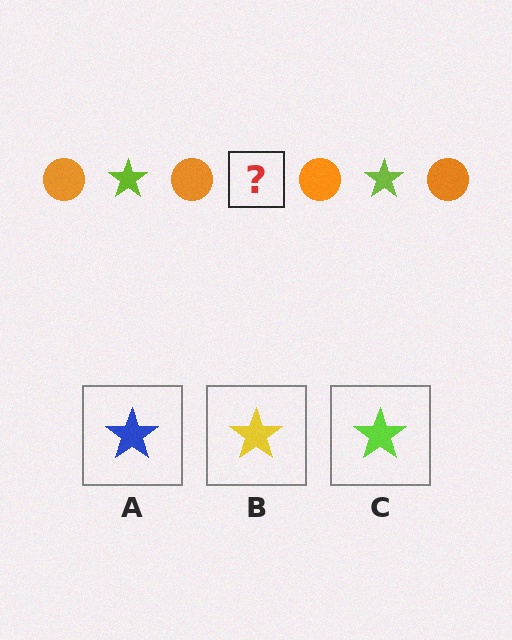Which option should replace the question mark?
Option C.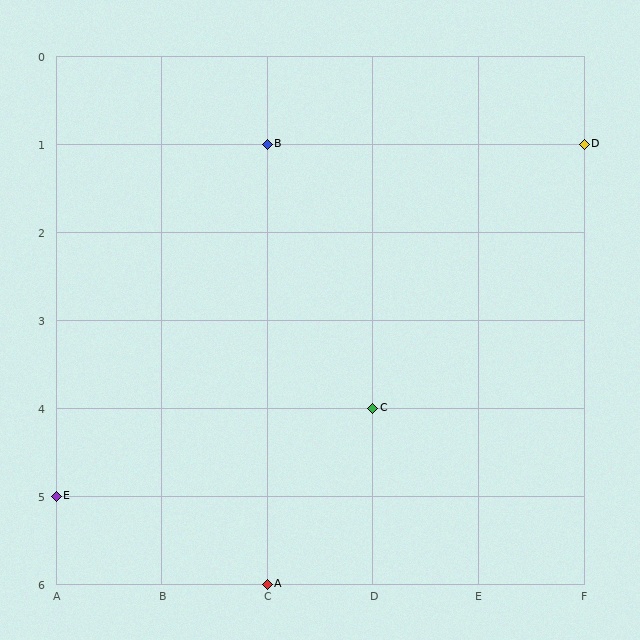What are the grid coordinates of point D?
Point D is at grid coordinates (F, 1).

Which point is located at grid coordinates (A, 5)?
Point E is at (A, 5).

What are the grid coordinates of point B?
Point B is at grid coordinates (C, 1).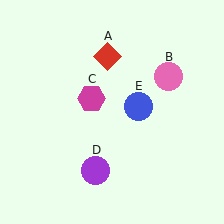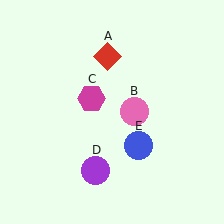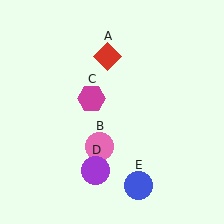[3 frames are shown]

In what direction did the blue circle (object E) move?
The blue circle (object E) moved down.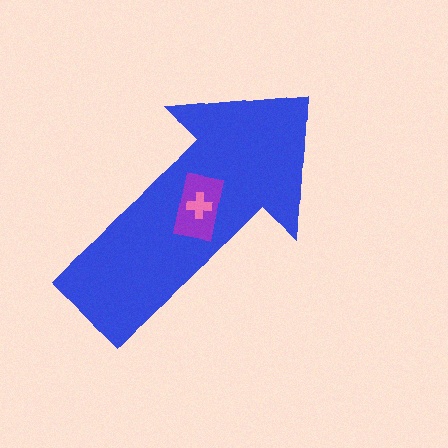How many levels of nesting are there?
3.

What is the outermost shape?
The blue arrow.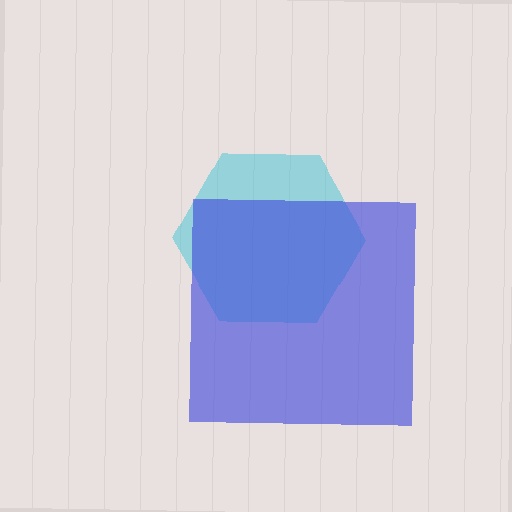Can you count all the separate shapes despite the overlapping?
Yes, there are 2 separate shapes.